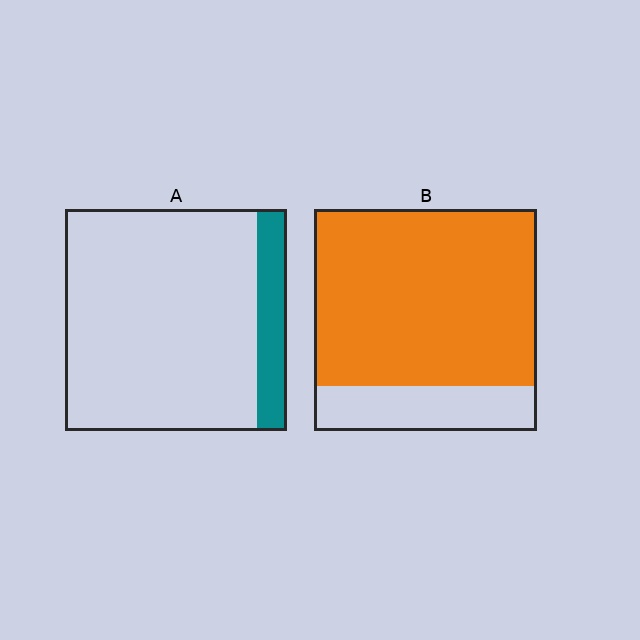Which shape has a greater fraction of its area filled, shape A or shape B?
Shape B.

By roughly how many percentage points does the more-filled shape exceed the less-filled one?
By roughly 65 percentage points (B over A).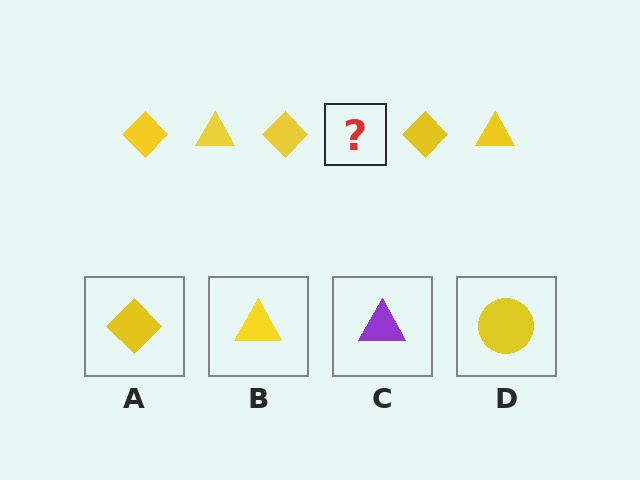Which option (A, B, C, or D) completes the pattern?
B.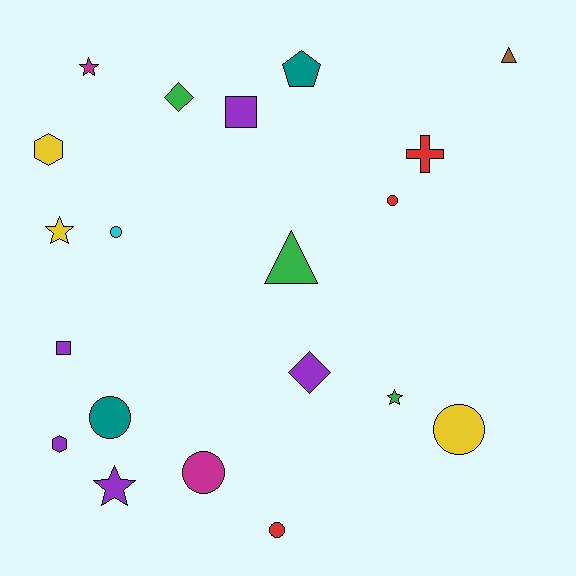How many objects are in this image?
There are 20 objects.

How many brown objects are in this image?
There is 1 brown object.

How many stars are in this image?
There are 4 stars.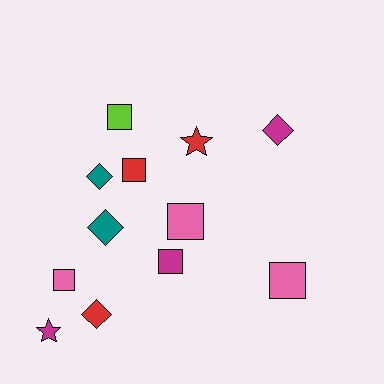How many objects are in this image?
There are 12 objects.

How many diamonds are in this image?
There are 4 diamonds.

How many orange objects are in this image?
There are no orange objects.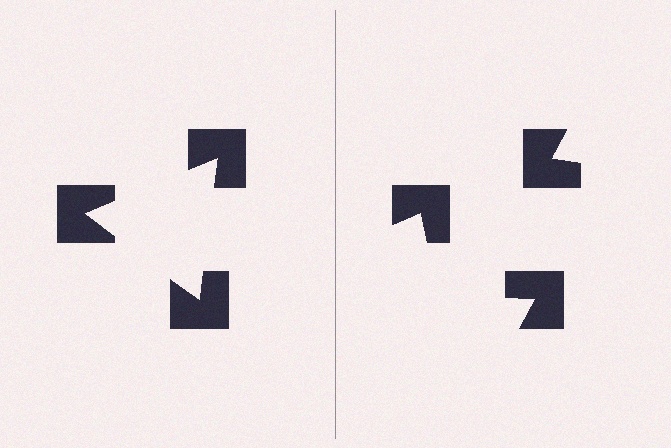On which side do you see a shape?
An illusory triangle appears on the left side. On the right side the wedge cuts are rotated, so no coherent shape forms.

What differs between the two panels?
The notched squares are positioned identically on both sides; only the wedge orientations differ. On the left they align to a triangle; on the right they are misaligned.